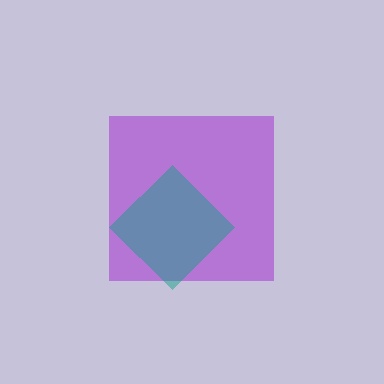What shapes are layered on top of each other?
The layered shapes are: a purple square, a teal diamond.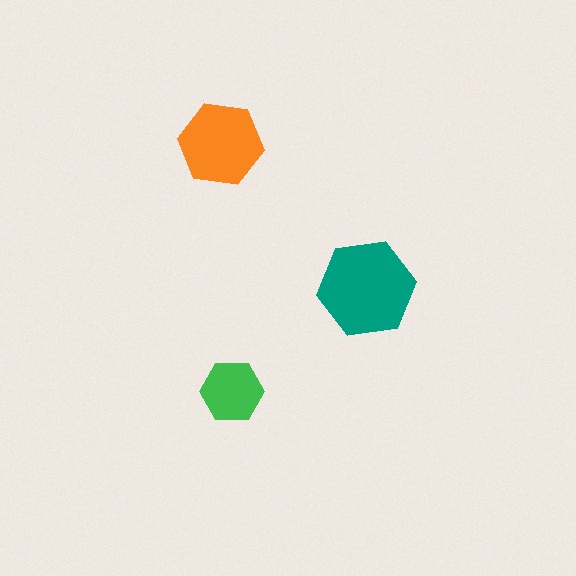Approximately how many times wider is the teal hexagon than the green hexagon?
About 1.5 times wider.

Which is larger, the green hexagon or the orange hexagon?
The orange one.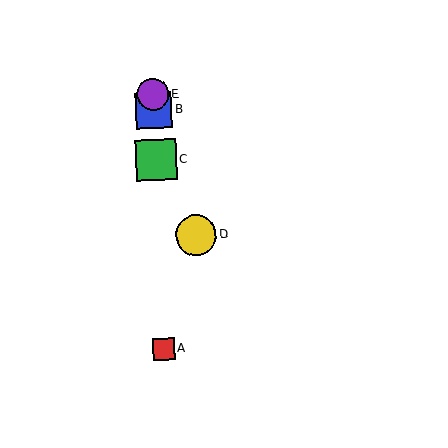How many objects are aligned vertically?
4 objects (A, B, C, E) are aligned vertically.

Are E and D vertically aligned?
No, E is at x≈153 and D is at x≈196.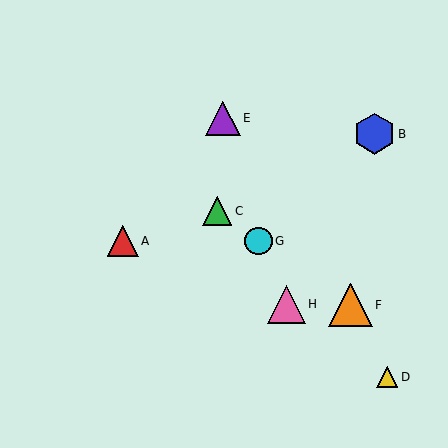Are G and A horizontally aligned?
Yes, both are at y≈241.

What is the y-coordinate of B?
Object B is at y≈134.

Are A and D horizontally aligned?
No, A is at y≈241 and D is at y≈377.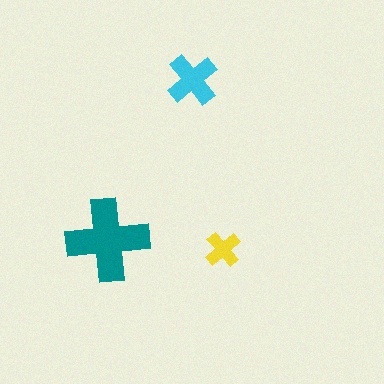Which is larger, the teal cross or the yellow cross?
The teal one.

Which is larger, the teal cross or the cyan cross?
The teal one.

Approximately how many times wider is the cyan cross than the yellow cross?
About 1.5 times wider.